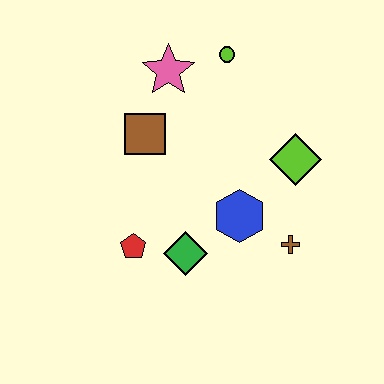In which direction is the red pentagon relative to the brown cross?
The red pentagon is to the left of the brown cross.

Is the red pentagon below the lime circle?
Yes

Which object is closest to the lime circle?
The pink star is closest to the lime circle.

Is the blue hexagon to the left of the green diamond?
No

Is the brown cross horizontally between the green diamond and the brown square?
No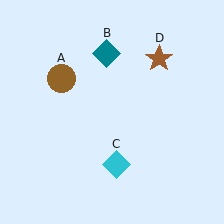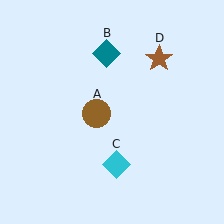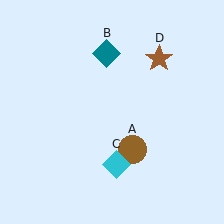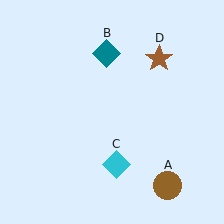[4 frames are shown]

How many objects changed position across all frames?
1 object changed position: brown circle (object A).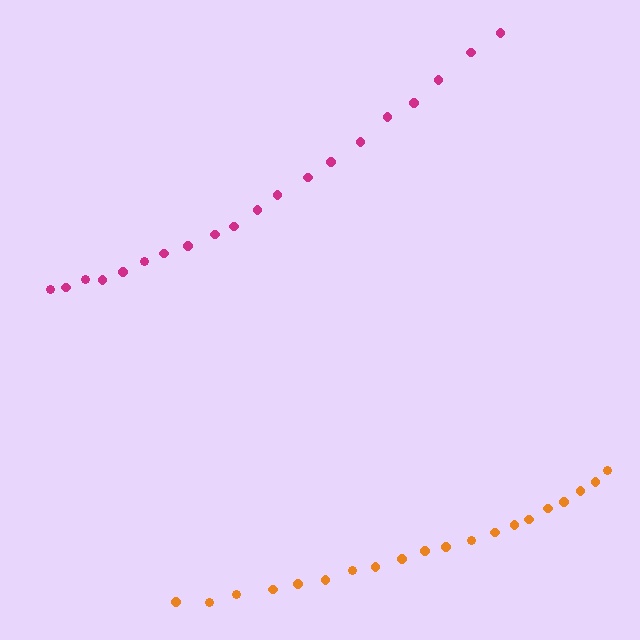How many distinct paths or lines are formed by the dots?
There are 2 distinct paths.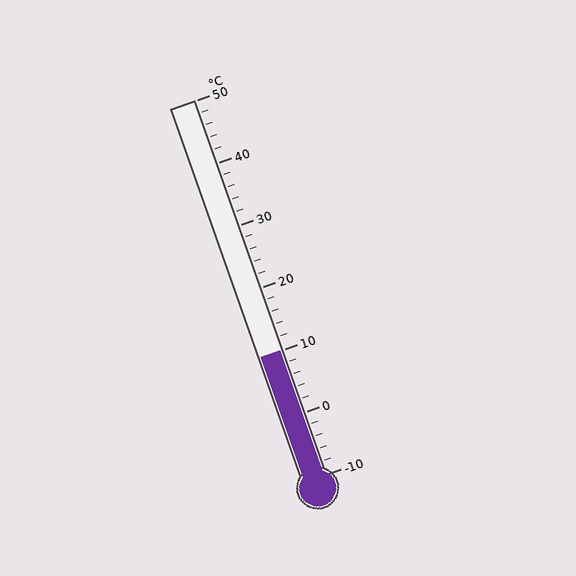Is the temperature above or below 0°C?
The temperature is above 0°C.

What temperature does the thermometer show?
The thermometer shows approximately 10°C.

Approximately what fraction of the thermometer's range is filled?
The thermometer is filled to approximately 35% of its range.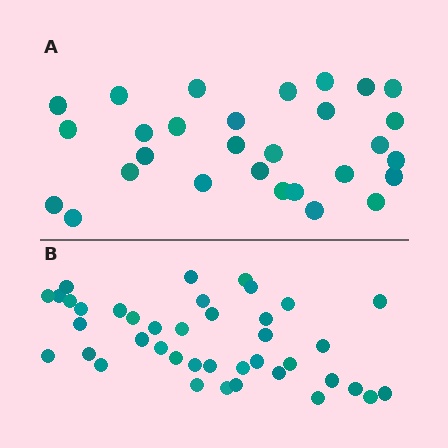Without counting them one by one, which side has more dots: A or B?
Region B (the bottom region) has more dots.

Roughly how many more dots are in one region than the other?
Region B has roughly 12 or so more dots than region A.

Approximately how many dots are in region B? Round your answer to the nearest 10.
About 40 dots.